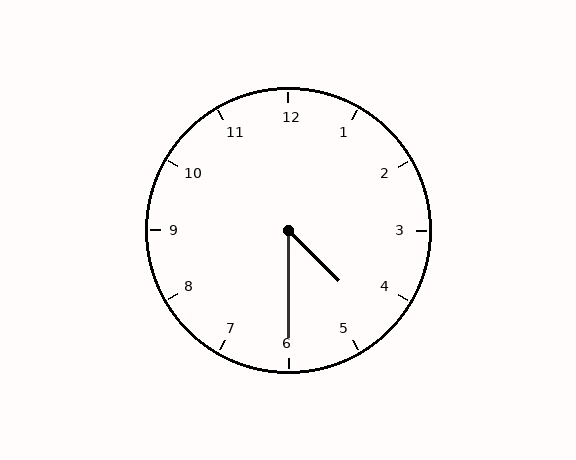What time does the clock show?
4:30.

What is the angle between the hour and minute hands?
Approximately 45 degrees.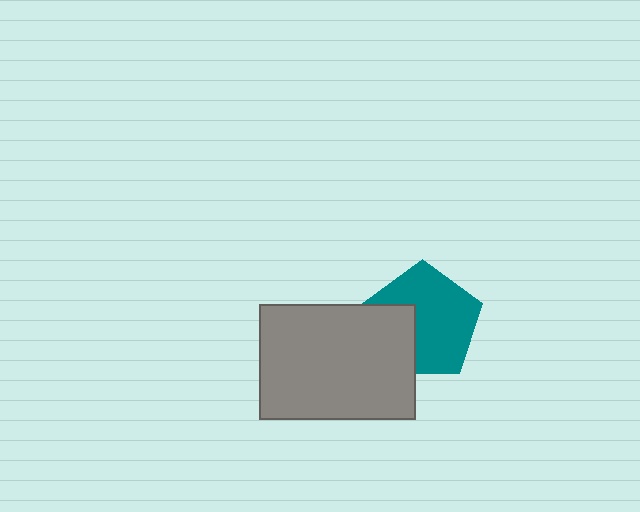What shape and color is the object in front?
The object in front is a gray rectangle.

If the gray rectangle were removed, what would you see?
You would see the complete teal pentagon.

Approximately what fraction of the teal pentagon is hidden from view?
Roughly 31% of the teal pentagon is hidden behind the gray rectangle.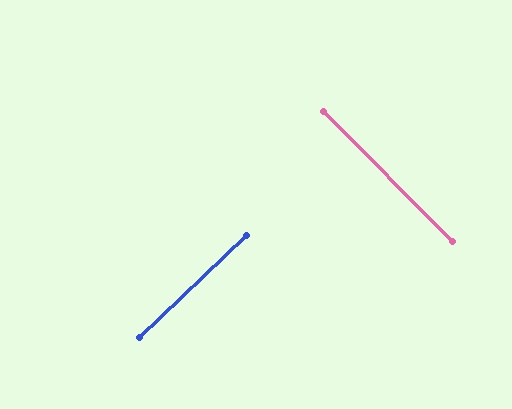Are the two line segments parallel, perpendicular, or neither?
Perpendicular — they meet at approximately 89°.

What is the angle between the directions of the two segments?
Approximately 89 degrees.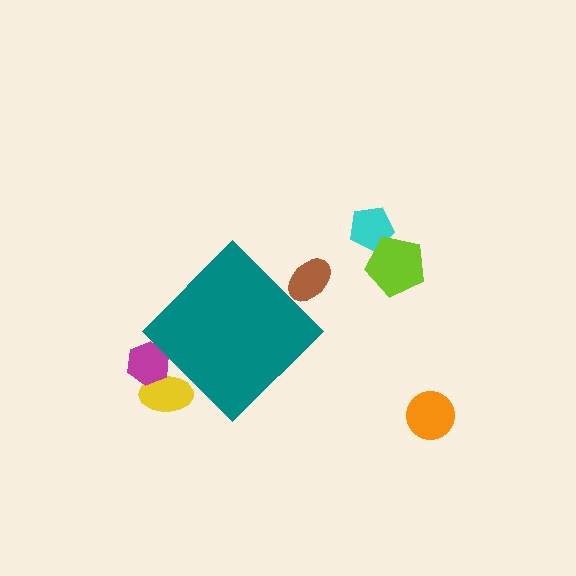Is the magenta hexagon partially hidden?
Yes, the magenta hexagon is partially hidden behind the teal diamond.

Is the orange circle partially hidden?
No, the orange circle is fully visible.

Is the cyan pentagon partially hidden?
No, the cyan pentagon is fully visible.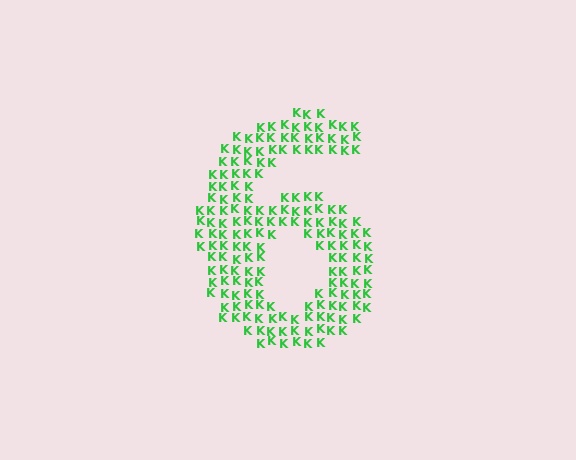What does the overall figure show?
The overall figure shows the digit 6.